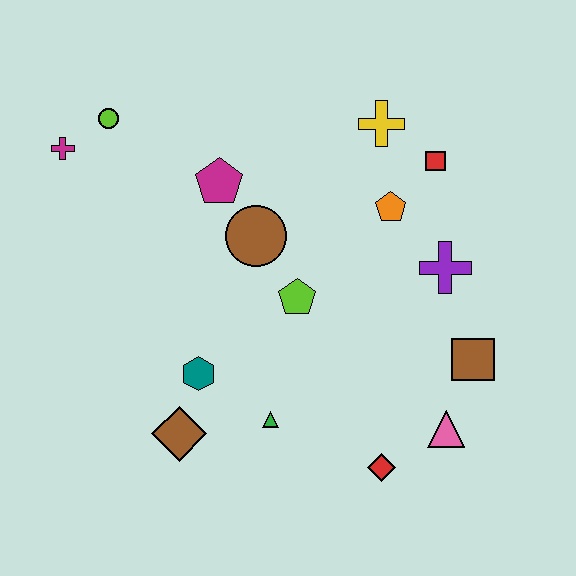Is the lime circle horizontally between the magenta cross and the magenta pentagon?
Yes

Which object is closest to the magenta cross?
The lime circle is closest to the magenta cross.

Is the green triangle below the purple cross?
Yes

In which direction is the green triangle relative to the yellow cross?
The green triangle is below the yellow cross.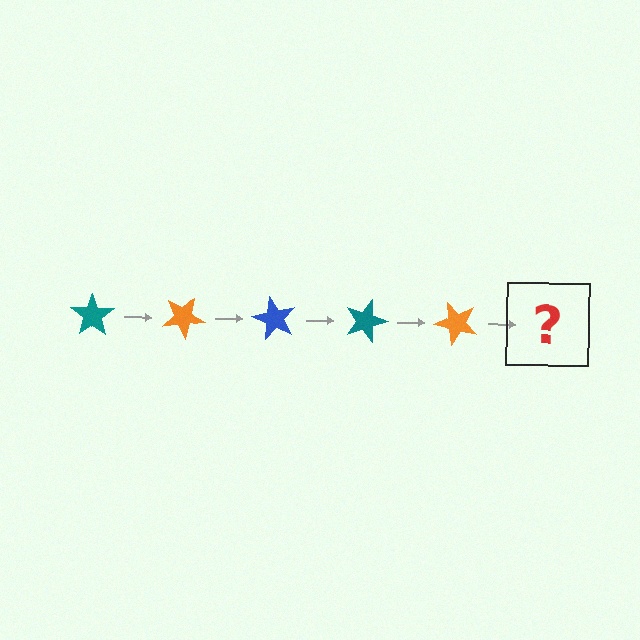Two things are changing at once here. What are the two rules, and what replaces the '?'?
The two rules are that it rotates 30 degrees each step and the color cycles through teal, orange, and blue. The '?' should be a blue star, rotated 150 degrees from the start.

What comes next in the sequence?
The next element should be a blue star, rotated 150 degrees from the start.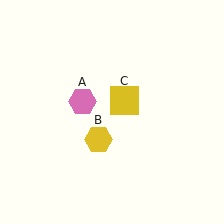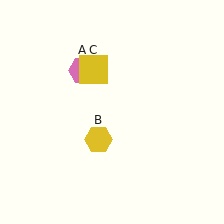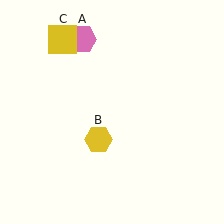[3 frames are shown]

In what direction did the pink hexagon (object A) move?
The pink hexagon (object A) moved up.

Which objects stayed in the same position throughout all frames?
Yellow hexagon (object B) remained stationary.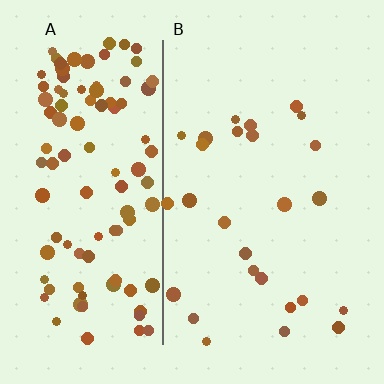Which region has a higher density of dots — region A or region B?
A (the left).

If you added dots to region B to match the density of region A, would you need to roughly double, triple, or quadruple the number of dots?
Approximately quadruple.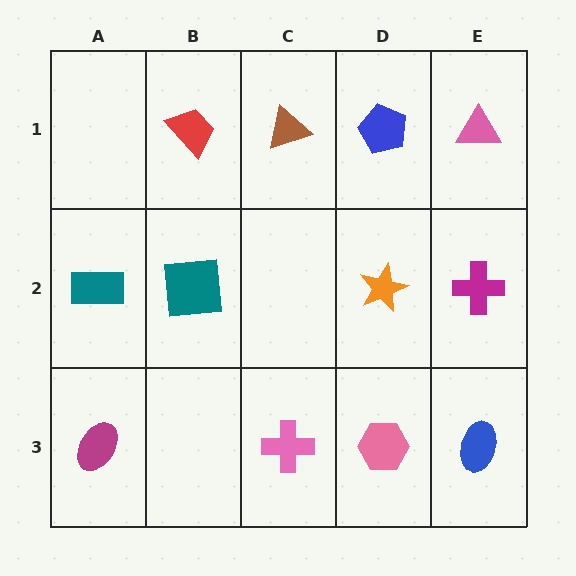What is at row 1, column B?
A red trapezoid.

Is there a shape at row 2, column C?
No, that cell is empty.